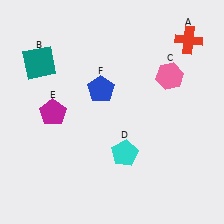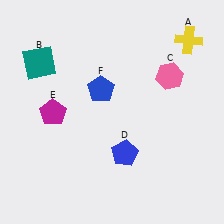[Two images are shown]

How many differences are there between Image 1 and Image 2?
There are 2 differences between the two images.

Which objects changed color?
A changed from red to yellow. D changed from cyan to blue.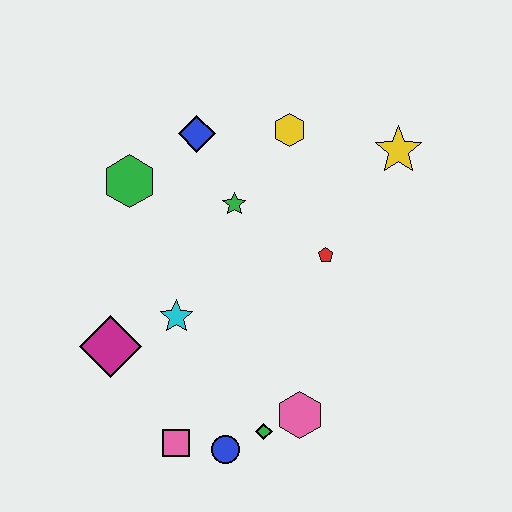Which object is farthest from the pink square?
The yellow star is farthest from the pink square.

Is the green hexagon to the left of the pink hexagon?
Yes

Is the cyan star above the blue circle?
Yes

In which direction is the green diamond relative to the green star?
The green diamond is below the green star.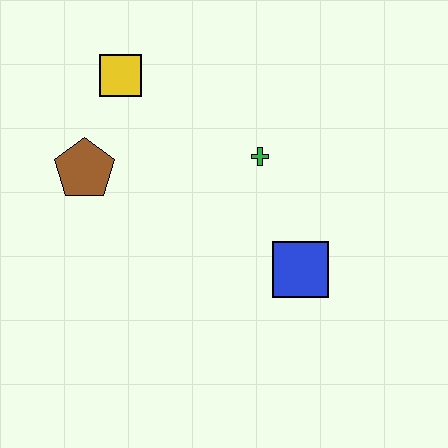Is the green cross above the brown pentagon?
Yes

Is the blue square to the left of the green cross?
No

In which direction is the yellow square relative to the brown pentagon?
The yellow square is above the brown pentagon.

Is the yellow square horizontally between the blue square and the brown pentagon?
Yes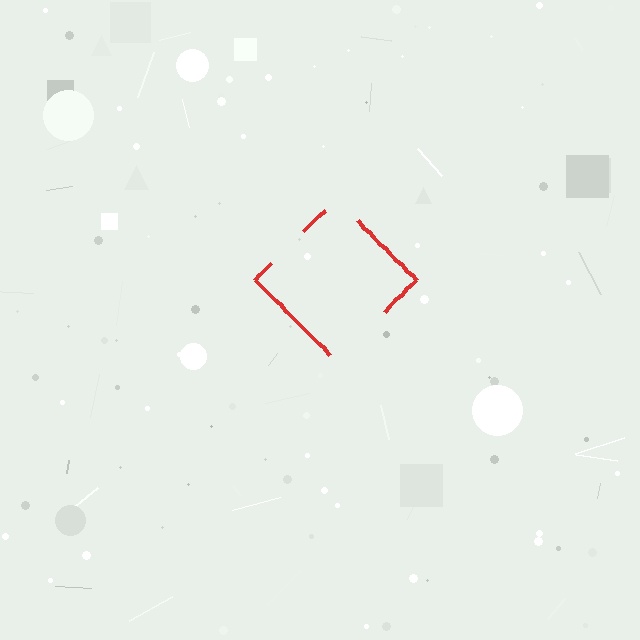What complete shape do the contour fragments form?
The contour fragments form a diamond.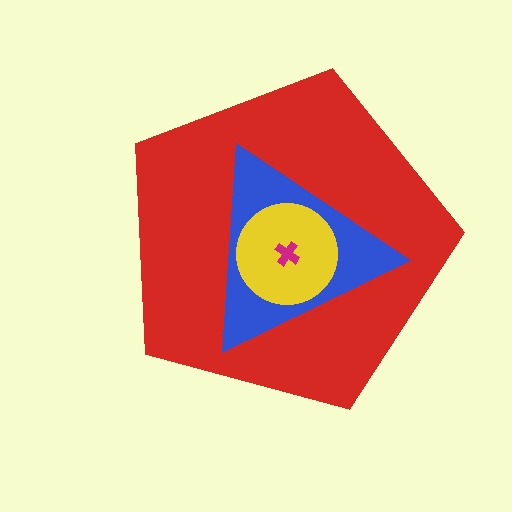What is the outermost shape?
The red pentagon.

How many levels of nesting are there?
4.